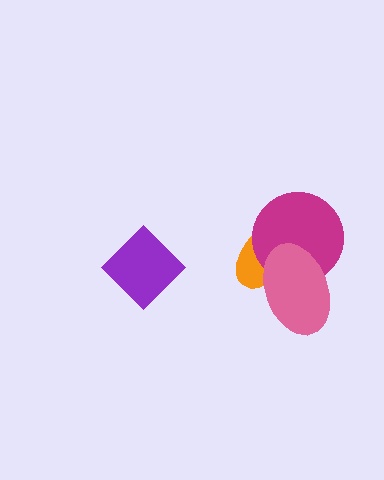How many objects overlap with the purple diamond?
0 objects overlap with the purple diamond.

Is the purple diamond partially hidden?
No, no other shape covers it.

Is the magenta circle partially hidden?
Yes, it is partially covered by another shape.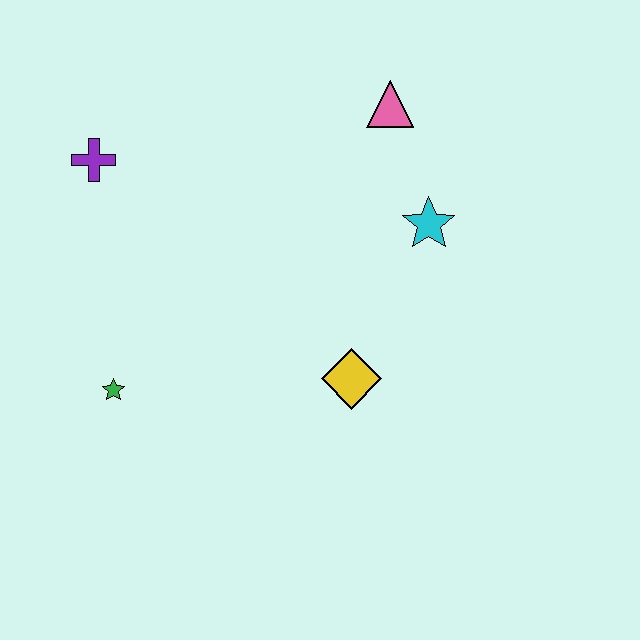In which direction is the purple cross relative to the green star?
The purple cross is above the green star.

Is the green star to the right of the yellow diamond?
No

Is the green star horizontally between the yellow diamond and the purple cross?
Yes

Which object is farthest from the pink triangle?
The green star is farthest from the pink triangle.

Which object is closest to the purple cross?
The green star is closest to the purple cross.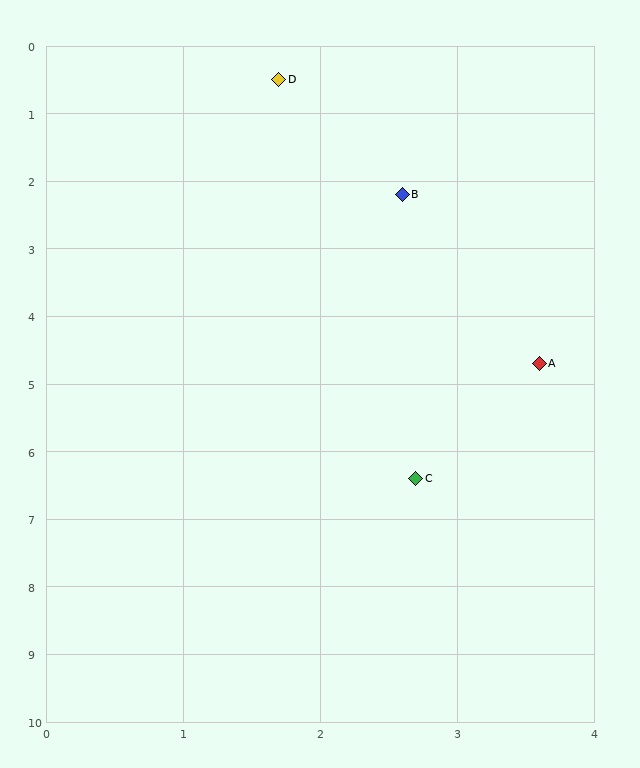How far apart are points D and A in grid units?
Points D and A are about 4.6 grid units apart.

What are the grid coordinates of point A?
Point A is at approximately (3.6, 4.7).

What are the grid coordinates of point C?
Point C is at approximately (2.7, 6.4).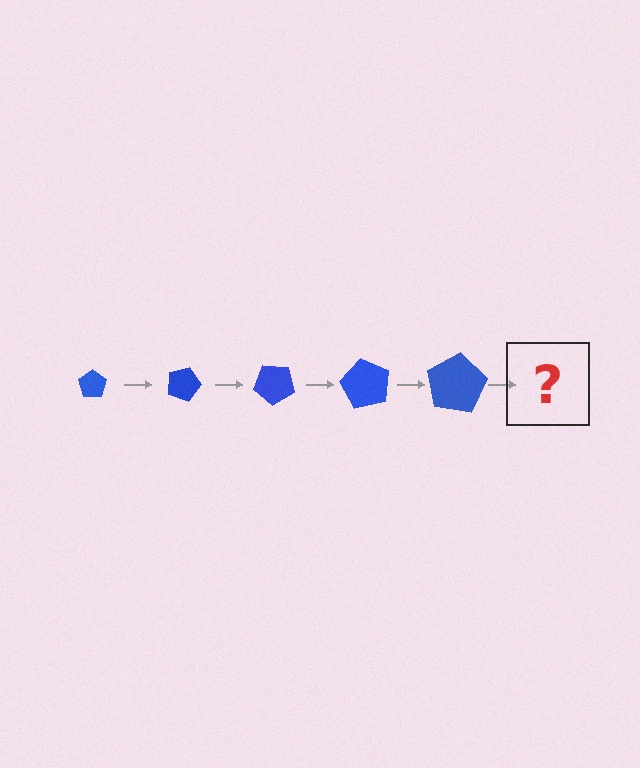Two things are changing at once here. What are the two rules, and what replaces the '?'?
The two rules are that the pentagon grows larger each step and it rotates 20 degrees each step. The '?' should be a pentagon, larger than the previous one and rotated 100 degrees from the start.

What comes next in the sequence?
The next element should be a pentagon, larger than the previous one and rotated 100 degrees from the start.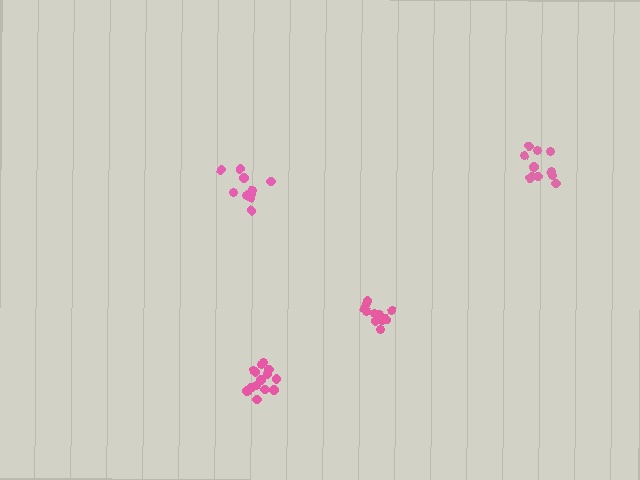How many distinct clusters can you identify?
There are 4 distinct clusters.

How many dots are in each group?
Group 1: 11 dots, Group 2: 12 dots, Group 3: 14 dots, Group 4: 12 dots (49 total).